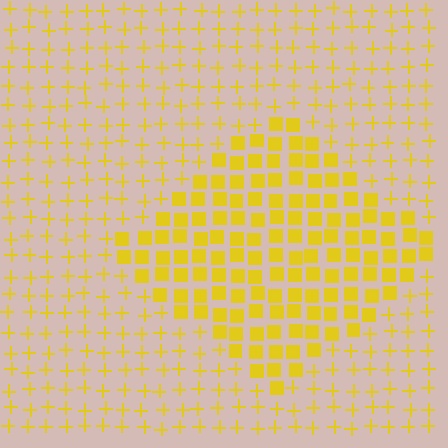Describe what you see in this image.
The image is filled with small yellow elements arranged in a uniform grid. A diamond-shaped region contains squares, while the surrounding area contains plus signs. The boundary is defined purely by the change in element shape.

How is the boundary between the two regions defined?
The boundary is defined by a change in element shape: squares inside vs. plus signs outside. All elements share the same color and spacing.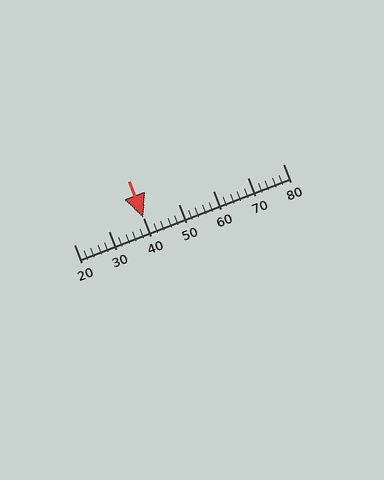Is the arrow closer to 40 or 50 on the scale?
The arrow is closer to 40.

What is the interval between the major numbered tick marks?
The major tick marks are spaced 10 units apart.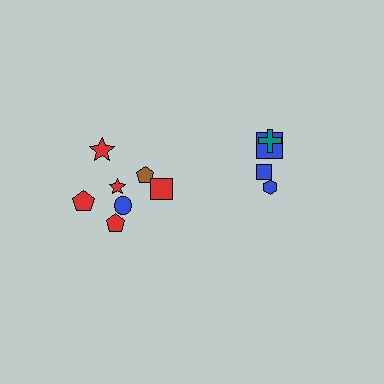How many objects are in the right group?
There are 4 objects.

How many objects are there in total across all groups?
There are 11 objects.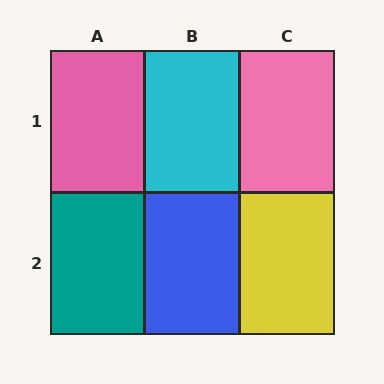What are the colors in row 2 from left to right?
Teal, blue, yellow.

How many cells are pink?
2 cells are pink.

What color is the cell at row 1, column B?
Cyan.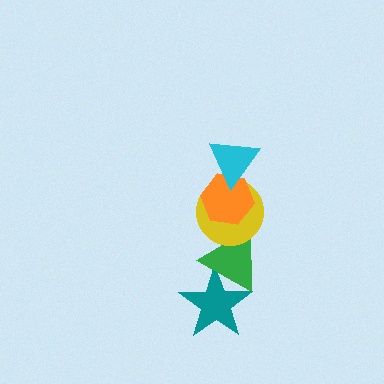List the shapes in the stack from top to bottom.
From top to bottom: the cyan triangle, the orange hexagon, the yellow circle, the green triangle, the teal star.